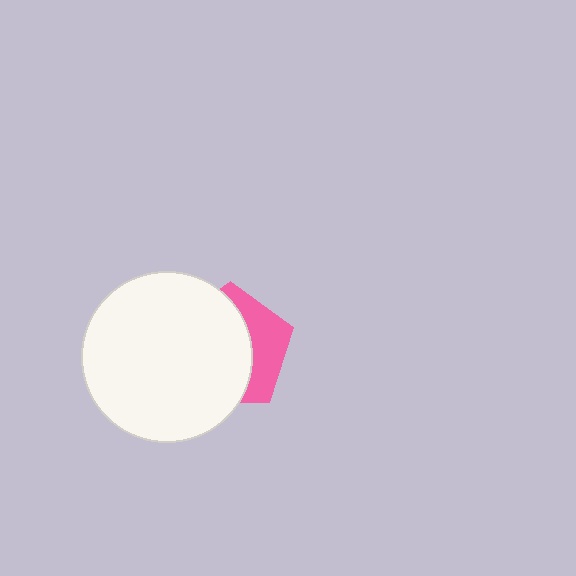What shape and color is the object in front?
The object in front is a white circle.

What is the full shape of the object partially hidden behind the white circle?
The partially hidden object is a pink pentagon.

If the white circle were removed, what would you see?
You would see the complete pink pentagon.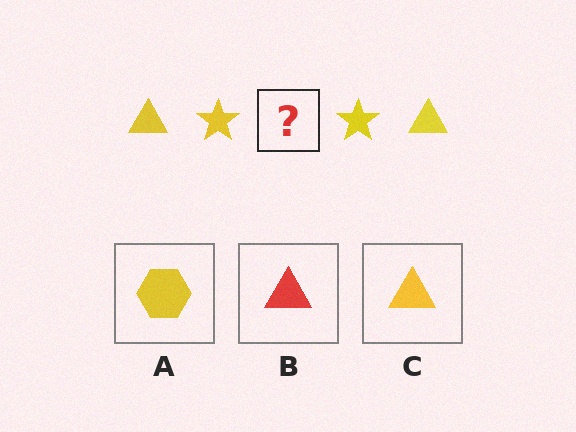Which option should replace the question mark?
Option C.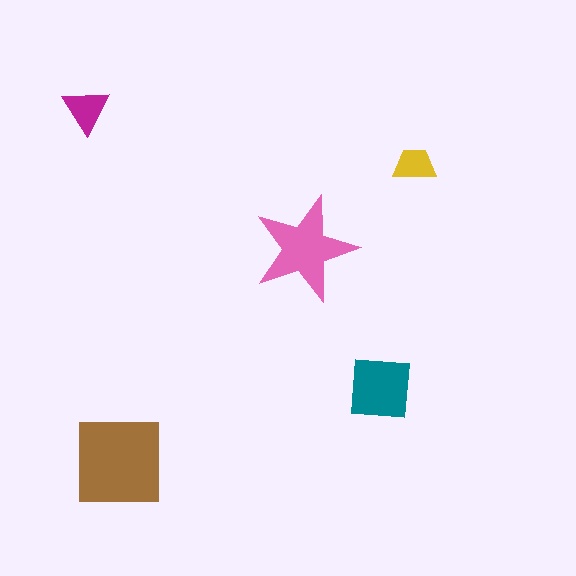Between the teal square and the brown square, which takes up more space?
The brown square.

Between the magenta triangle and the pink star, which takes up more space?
The pink star.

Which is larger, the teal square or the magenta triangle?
The teal square.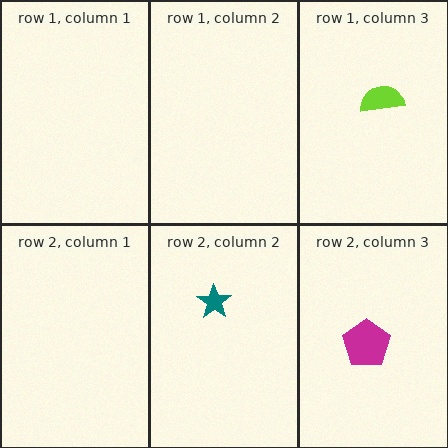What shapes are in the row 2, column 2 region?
The teal star.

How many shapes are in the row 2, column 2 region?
1.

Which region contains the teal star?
The row 2, column 2 region.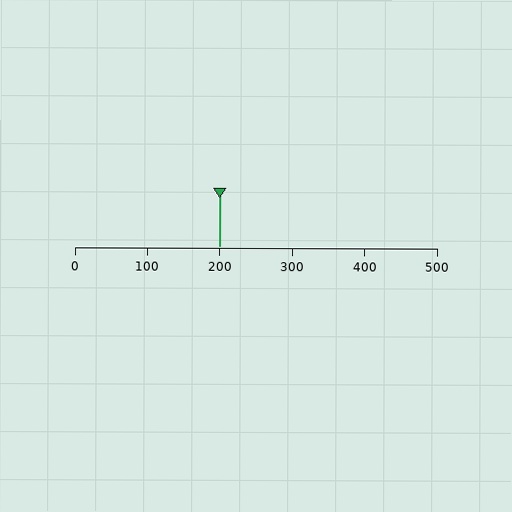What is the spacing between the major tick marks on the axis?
The major ticks are spaced 100 apart.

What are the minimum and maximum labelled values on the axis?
The axis runs from 0 to 500.